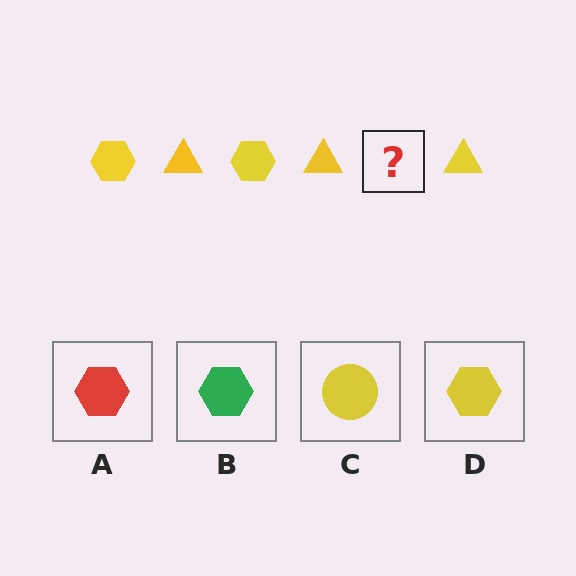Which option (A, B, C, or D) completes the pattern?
D.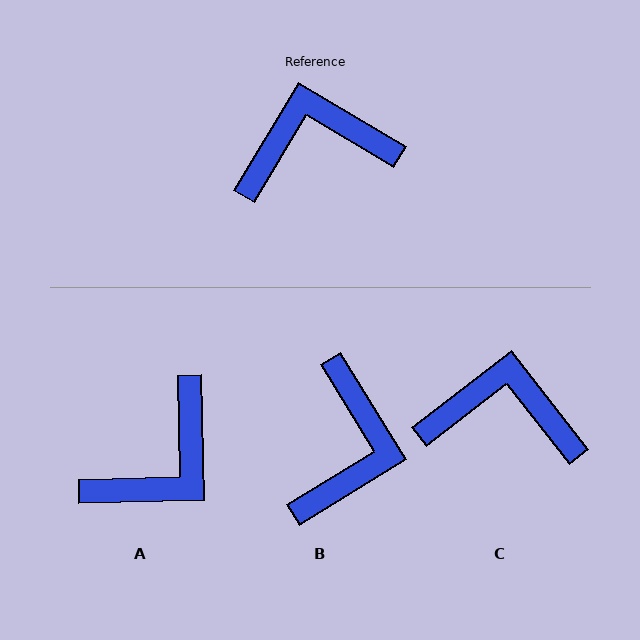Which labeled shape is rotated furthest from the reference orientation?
A, about 148 degrees away.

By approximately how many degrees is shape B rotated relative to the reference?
Approximately 118 degrees clockwise.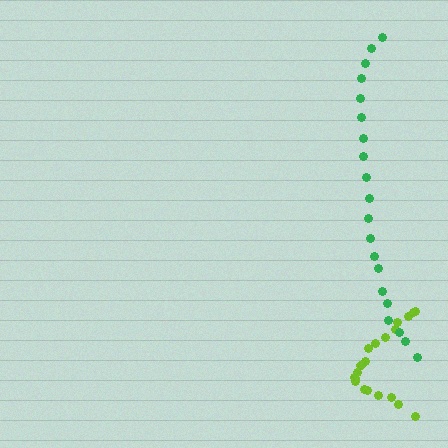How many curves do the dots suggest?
There are 2 distinct paths.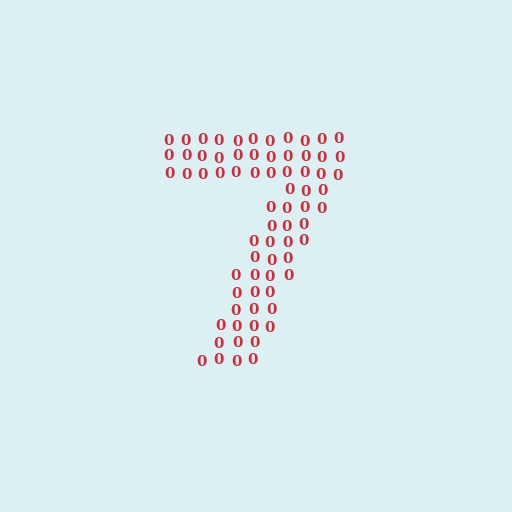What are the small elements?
The small elements are digit 0's.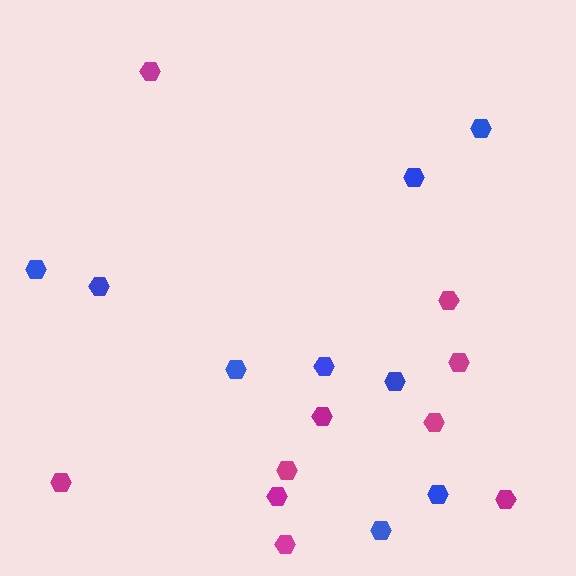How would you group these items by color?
There are 2 groups: one group of magenta hexagons (10) and one group of blue hexagons (9).